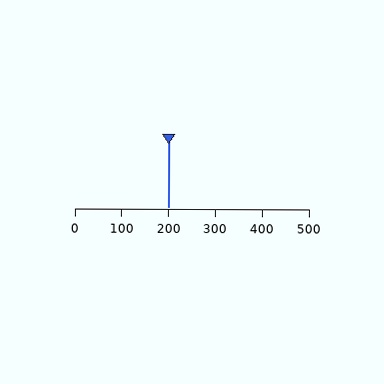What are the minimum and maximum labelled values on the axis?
The axis runs from 0 to 500.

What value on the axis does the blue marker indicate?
The marker indicates approximately 200.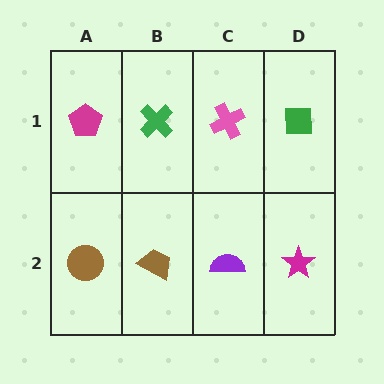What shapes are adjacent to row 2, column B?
A green cross (row 1, column B), a brown circle (row 2, column A), a purple semicircle (row 2, column C).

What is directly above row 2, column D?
A green square.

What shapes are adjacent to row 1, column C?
A purple semicircle (row 2, column C), a green cross (row 1, column B), a green square (row 1, column D).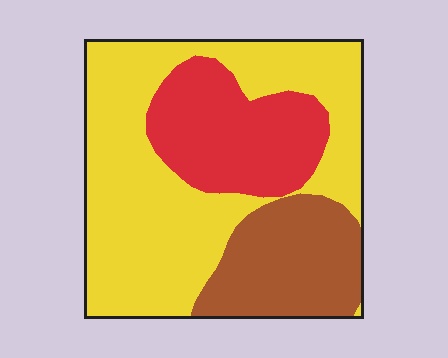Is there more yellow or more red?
Yellow.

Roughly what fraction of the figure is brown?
Brown covers 21% of the figure.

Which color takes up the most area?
Yellow, at roughly 55%.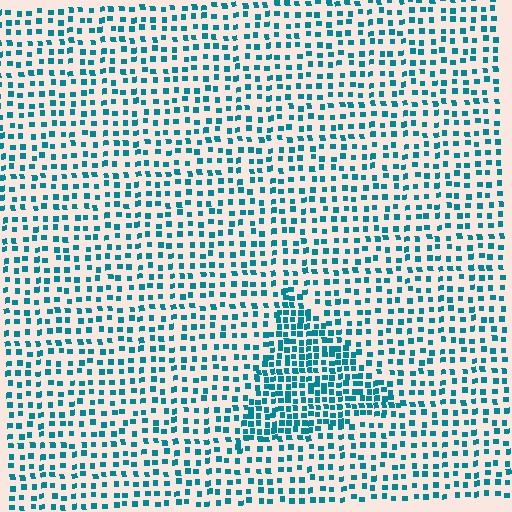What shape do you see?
I see a triangle.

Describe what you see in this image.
The image contains small teal elements arranged at two different densities. A triangle-shaped region is visible where the elements are more densely packed than the surrounding area.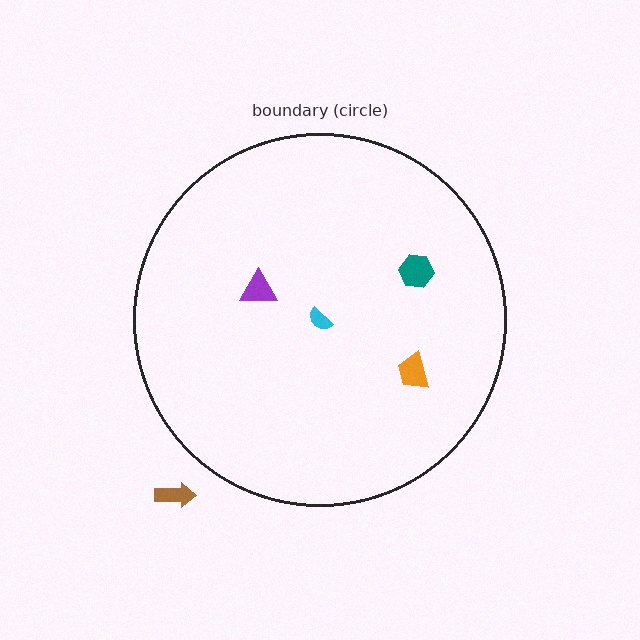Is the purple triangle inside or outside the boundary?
Inside.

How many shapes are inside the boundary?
4 inside, 1 outside.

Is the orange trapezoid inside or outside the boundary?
Inside.